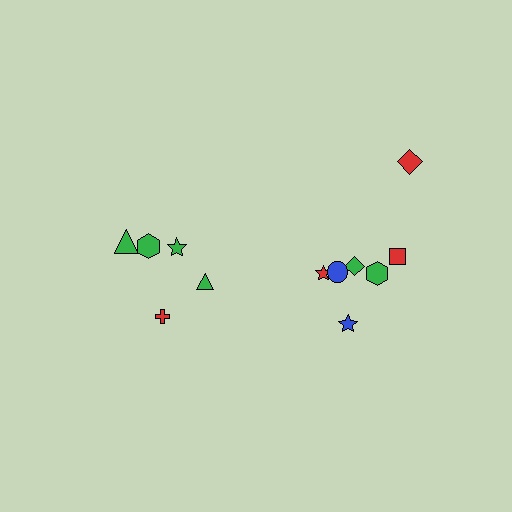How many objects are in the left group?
There are 5 objects.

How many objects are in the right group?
There are 7 objects.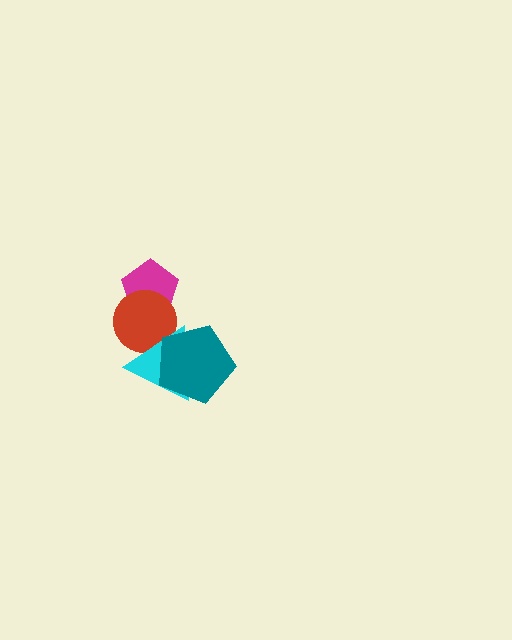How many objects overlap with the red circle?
2 objects overlap with the red circle.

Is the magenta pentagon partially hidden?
Yes, it is partially covered by another shape.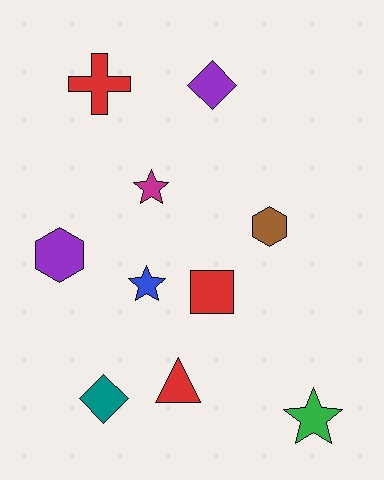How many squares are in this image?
There is 1 square.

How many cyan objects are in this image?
There are no cyan objects.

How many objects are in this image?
There are 10 objects.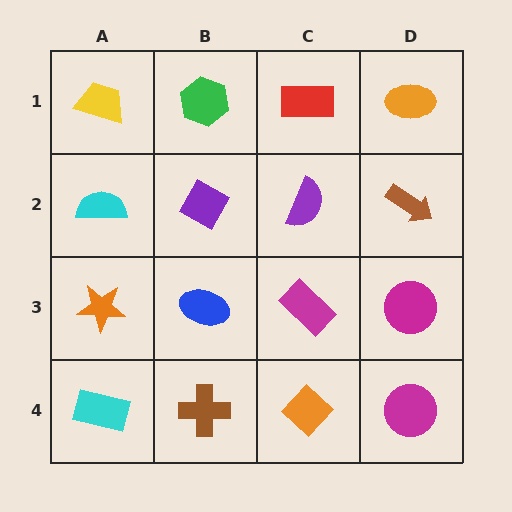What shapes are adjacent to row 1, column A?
A cyan semicircle (row 2, column A), a green hexagon (row 1, column B).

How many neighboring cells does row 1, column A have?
2.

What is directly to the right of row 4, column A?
A brown cross.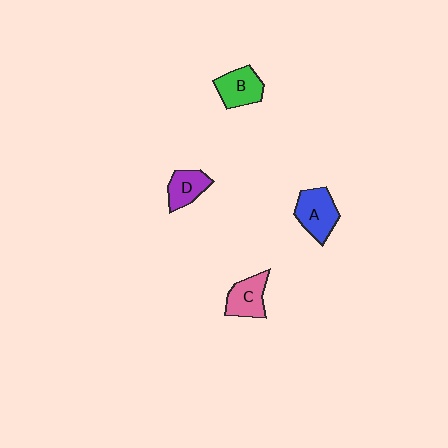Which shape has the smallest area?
Shape D (purple).